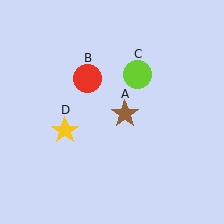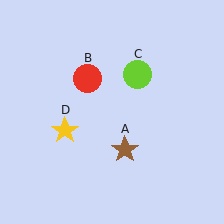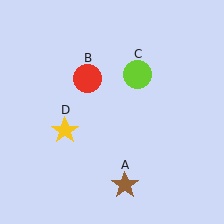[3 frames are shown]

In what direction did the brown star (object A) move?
The brown star (object A) moved down.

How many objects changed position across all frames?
1 object changed position: brown star (object A).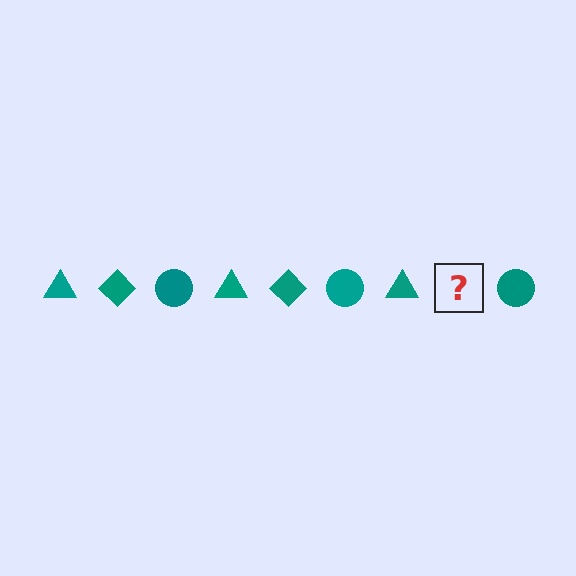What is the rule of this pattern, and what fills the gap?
The rule is that the pattern cycles through triangle, diamond, circle shapes in teal. The gap should be filled with a teal diamond.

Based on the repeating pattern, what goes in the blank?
The blank should be a teal diamond.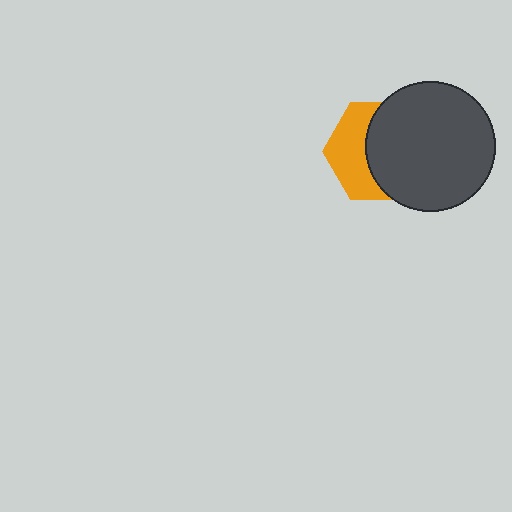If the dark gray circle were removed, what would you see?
You would see the complete orange hexagon.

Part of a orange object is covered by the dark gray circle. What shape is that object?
It is a hexagon.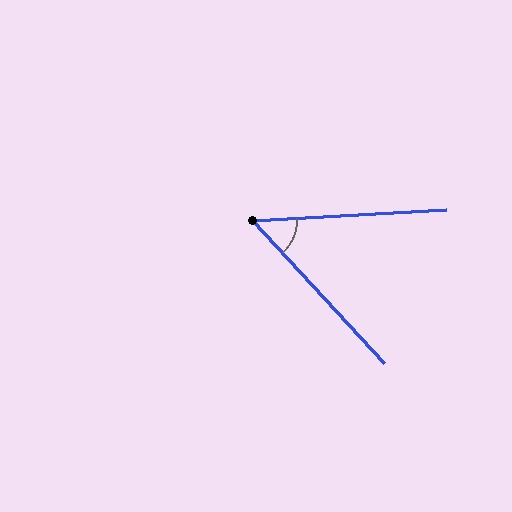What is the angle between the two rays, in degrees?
Approximately 51 degrees.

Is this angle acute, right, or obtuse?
It is acute.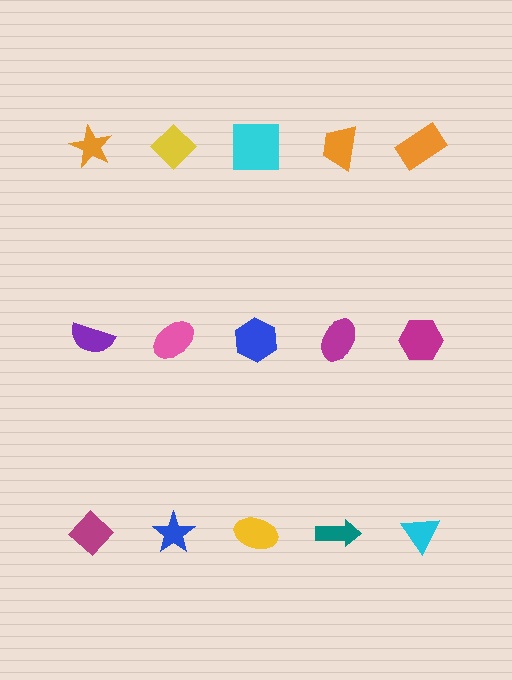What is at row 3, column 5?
A cyan triangle.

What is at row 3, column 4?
A teal arrow.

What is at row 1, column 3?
A cyan square.